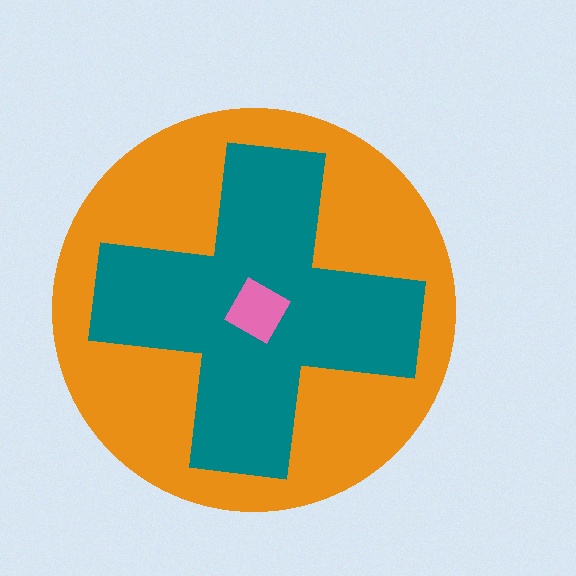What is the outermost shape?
The orange circle.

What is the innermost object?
The pink square.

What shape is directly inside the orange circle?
The teal cross.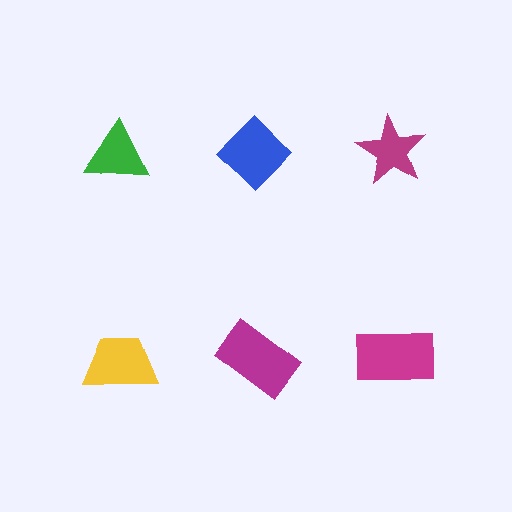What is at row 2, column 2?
A magenta rectangle.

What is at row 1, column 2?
A blue diamond.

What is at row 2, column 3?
A magenta rectangle.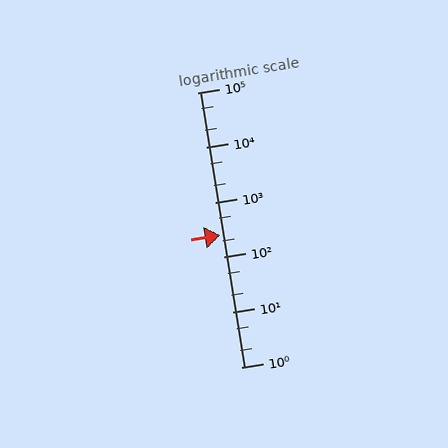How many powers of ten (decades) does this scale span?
The scale spans 5 decades, from 1 to 100000.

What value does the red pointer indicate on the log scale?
The pointer indicates approximately 250.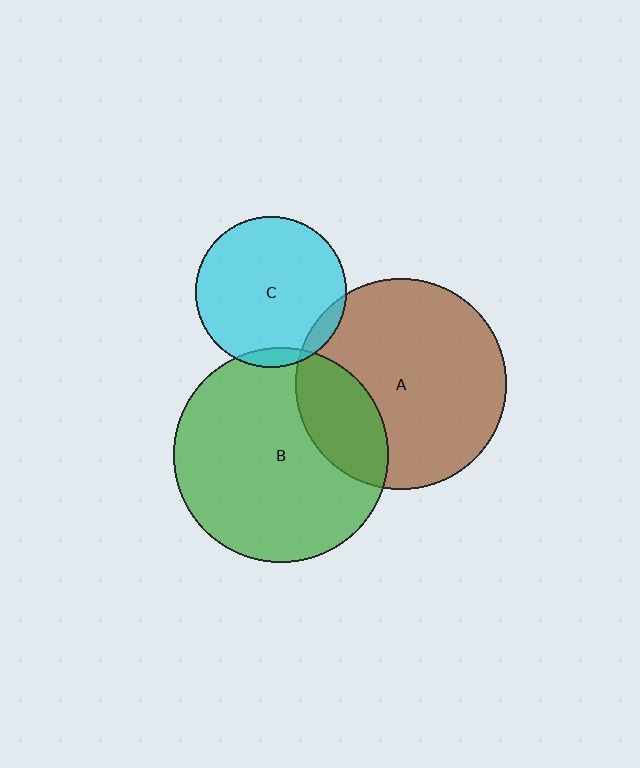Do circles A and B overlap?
Yes.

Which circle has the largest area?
Circle B (green).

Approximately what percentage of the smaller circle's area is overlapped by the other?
Approximately 25%.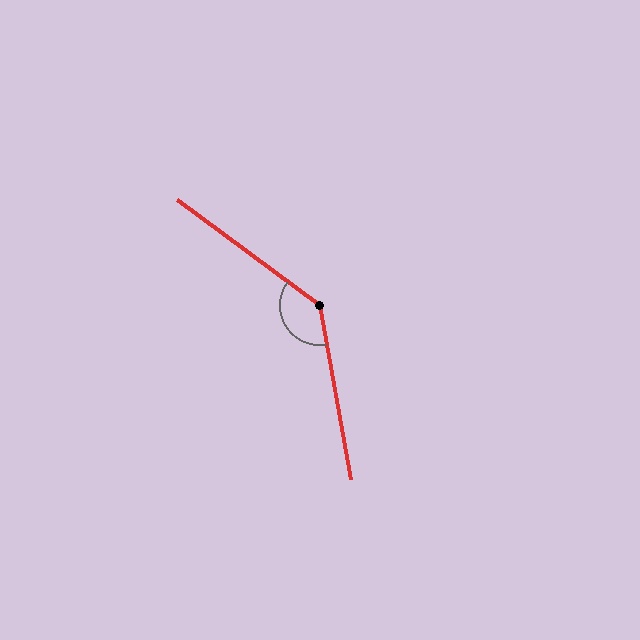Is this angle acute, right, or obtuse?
It is obtuse.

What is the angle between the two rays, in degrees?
Approximately 137 degrees.